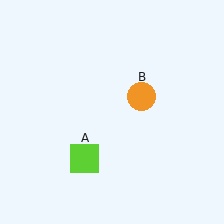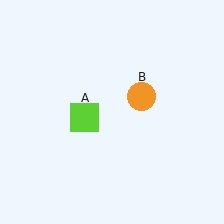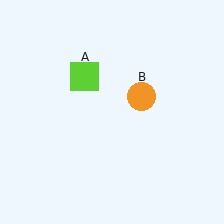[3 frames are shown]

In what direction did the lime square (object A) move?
The lime square (object A) moved up.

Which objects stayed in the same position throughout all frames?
Orange circle (object B) remained stationary.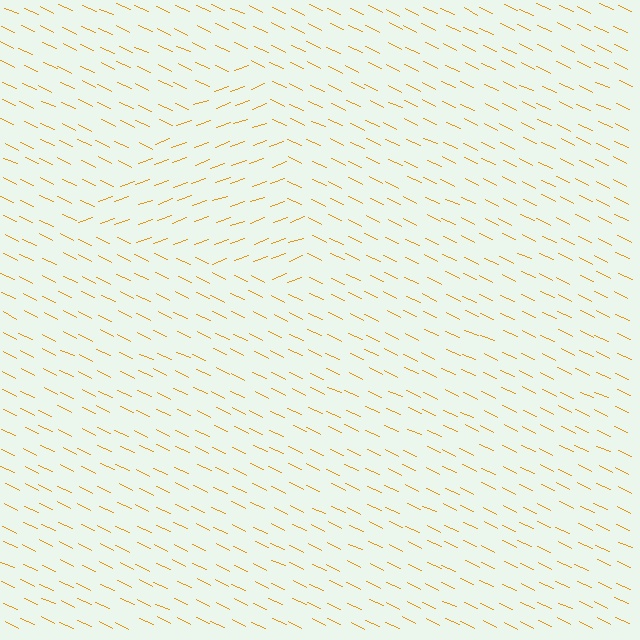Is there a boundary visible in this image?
Yes, there is a texture boundary formed by a change in line orientation.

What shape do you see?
I see a triangle.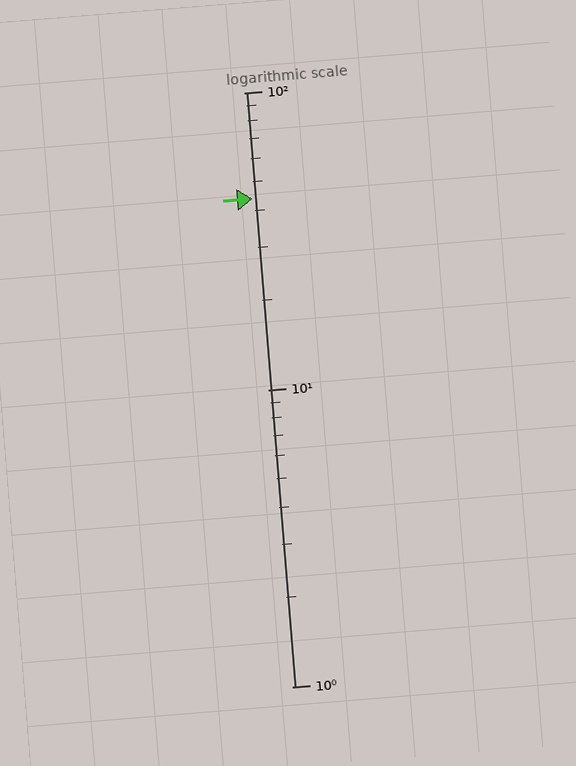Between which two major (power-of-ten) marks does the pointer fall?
The pointer is between 10 and 100.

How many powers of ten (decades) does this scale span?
The scale spans 2 decades, from 1 to 100.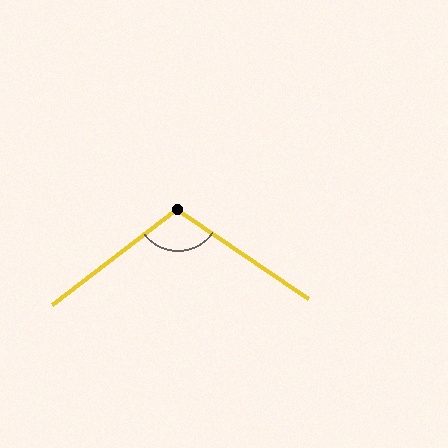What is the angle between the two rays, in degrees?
Approximately 108 degrees.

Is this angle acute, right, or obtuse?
It is obtuse.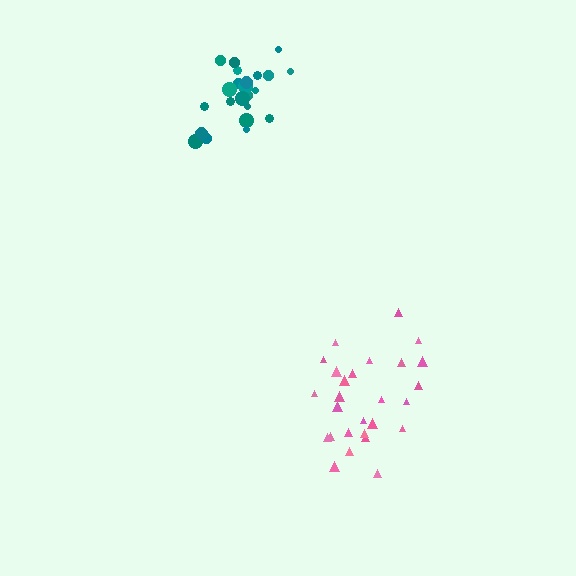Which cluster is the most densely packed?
Teal.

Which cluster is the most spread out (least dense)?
Pink.